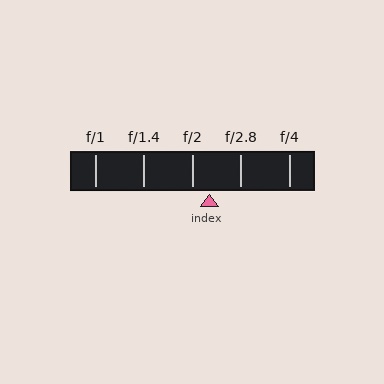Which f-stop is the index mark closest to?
The index mark is closest to f/2.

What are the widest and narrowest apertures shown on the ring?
The widest aperture shown is f/1 and the narrowest is f/4.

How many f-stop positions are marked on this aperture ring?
There are 5 f-stop positions marked.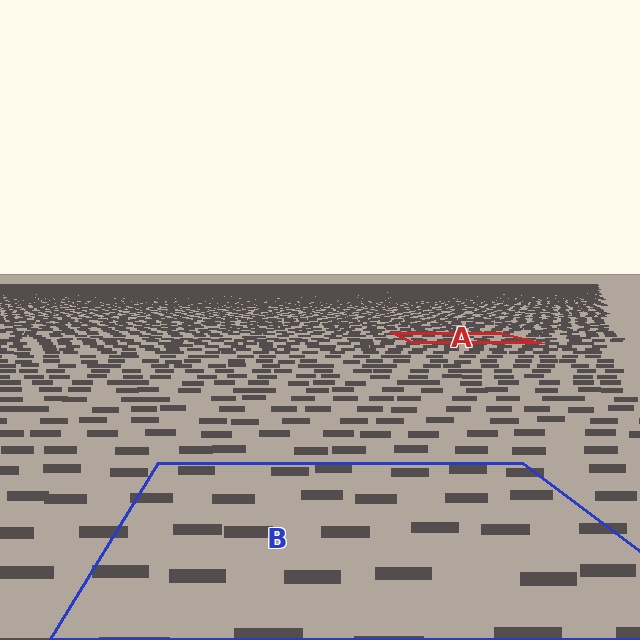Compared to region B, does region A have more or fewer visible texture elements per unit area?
Region A has more texture elements per unit area — they are packed more densely because it is farther away.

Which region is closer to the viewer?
Region B is closer. The texture elements there are larger and more spread out.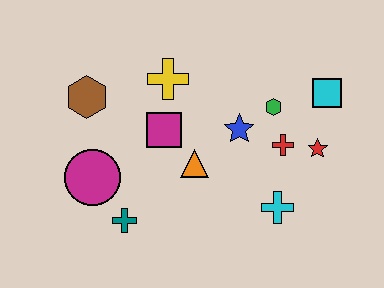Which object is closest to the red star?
The red cross is closest to the red star.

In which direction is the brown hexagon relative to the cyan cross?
The brown hexagon is to the left of the cyan cross.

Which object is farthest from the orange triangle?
The cyan square is farthest from the orange triangle.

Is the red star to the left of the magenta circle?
No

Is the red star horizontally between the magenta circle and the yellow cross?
No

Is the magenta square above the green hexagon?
No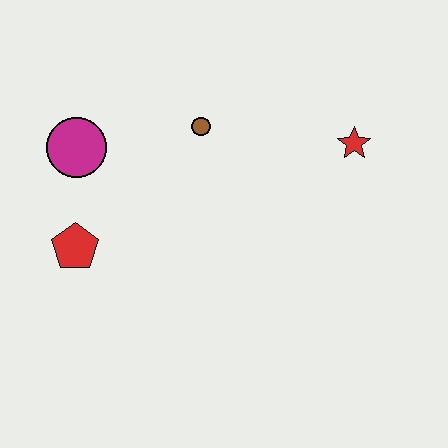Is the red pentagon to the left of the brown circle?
Yes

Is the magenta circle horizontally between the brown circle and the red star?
No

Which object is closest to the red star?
The brown circle is closest to the red star.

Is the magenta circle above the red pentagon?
Yes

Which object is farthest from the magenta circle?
The red star is farthest from the magenta circle.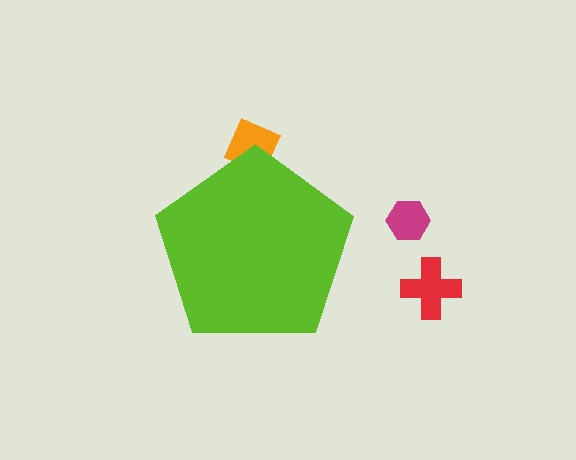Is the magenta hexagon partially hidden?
No, the magenta hexagon is fully visible.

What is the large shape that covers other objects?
A lime pentagon.